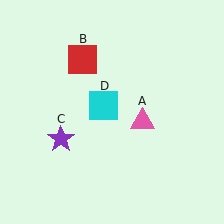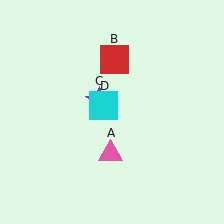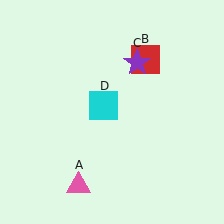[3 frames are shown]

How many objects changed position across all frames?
3 objects changed position: pink triangle (object A), red square (object B), purple star (object C).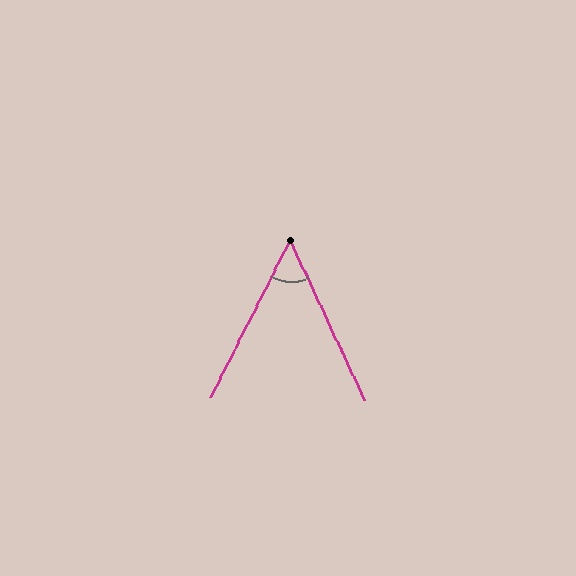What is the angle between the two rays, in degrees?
Approximately 52 degrees.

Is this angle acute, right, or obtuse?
It is acute.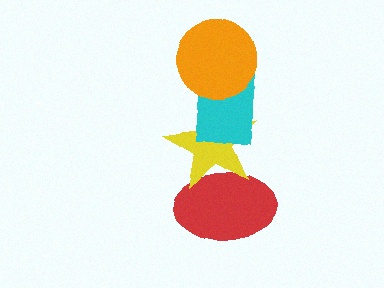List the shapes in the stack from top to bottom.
From top to bottom: the orange circle, the cyan rectangle, the yellow star, the red ellipse.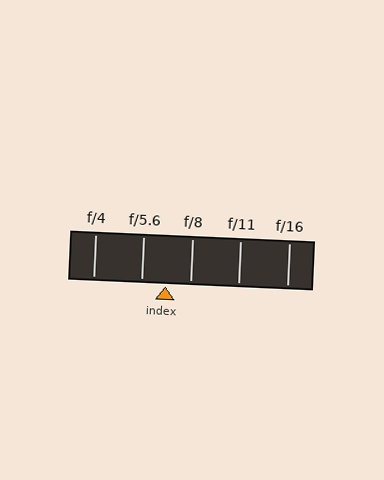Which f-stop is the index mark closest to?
The index mark is closest to f/5.6.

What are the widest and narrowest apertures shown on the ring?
The widest aperture shown is f/4 and the narrowest is f/16.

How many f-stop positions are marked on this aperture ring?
There are 5 f-stop positions marked.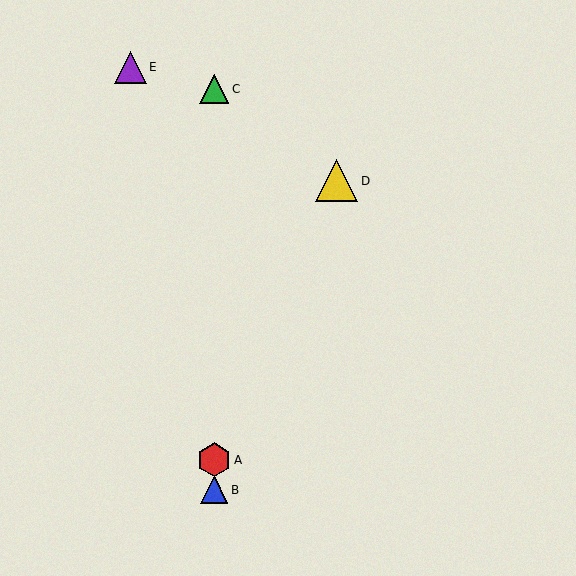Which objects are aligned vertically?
Objects A, B, C are aligned vertically.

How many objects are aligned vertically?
3 objects (A, B, C) are aligned vertically.